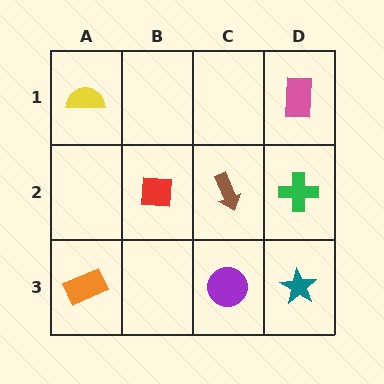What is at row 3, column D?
A teal star.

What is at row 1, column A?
A yellow semicircle.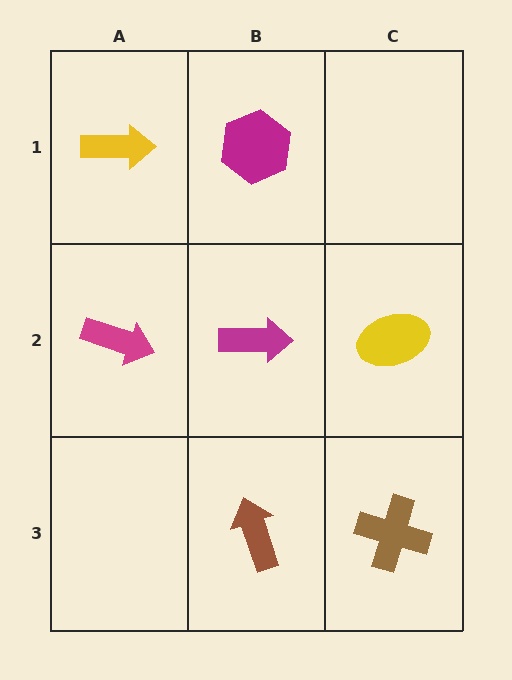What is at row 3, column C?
A brown cross.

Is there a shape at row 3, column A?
No, that cell is empty.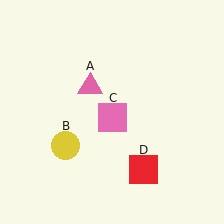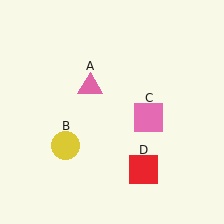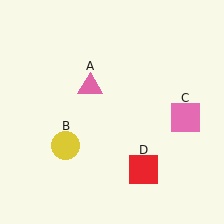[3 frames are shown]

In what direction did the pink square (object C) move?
The pink square (object C) moved right.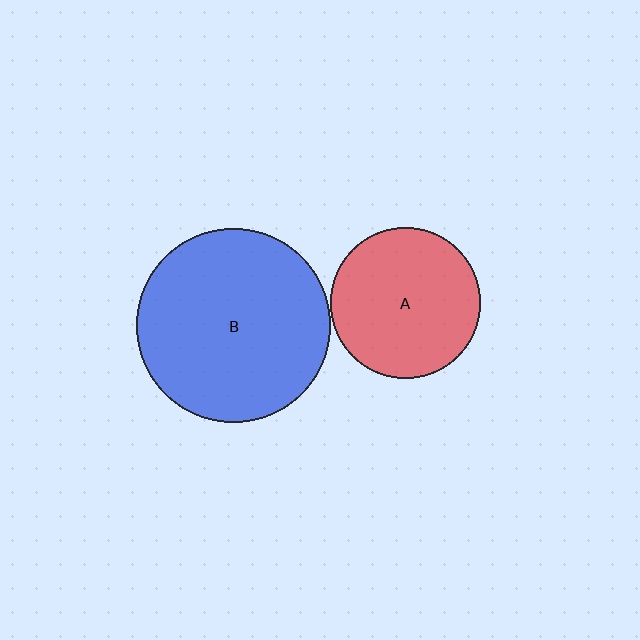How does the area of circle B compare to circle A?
Approximately 1.7 times.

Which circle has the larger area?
Circle B (blue).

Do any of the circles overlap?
No, none of the circles overlap.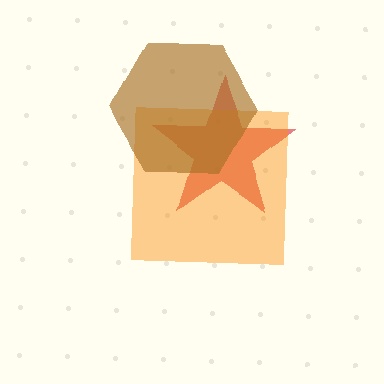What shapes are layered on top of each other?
The layered shapes are: a red star, an orange square, a brown hexagon.